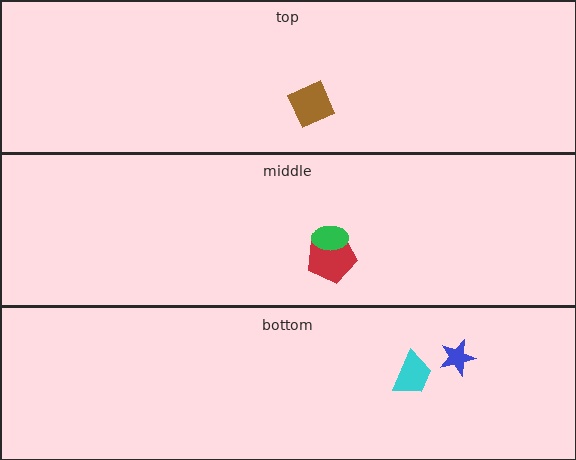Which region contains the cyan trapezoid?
The bottom region.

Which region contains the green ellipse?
The middle region.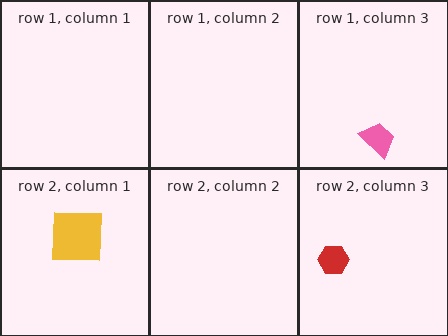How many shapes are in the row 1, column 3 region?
1.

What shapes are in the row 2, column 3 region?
The red hexagon.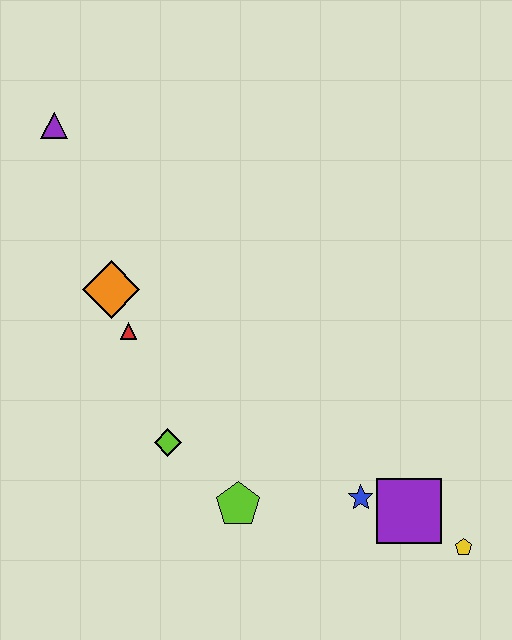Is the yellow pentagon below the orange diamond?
Yes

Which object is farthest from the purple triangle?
The yellow pentagon is farthest from the purple triangle.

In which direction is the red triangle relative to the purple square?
The red triangle is to the left of the purple square.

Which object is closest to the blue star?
The purple square is closest to the blue star.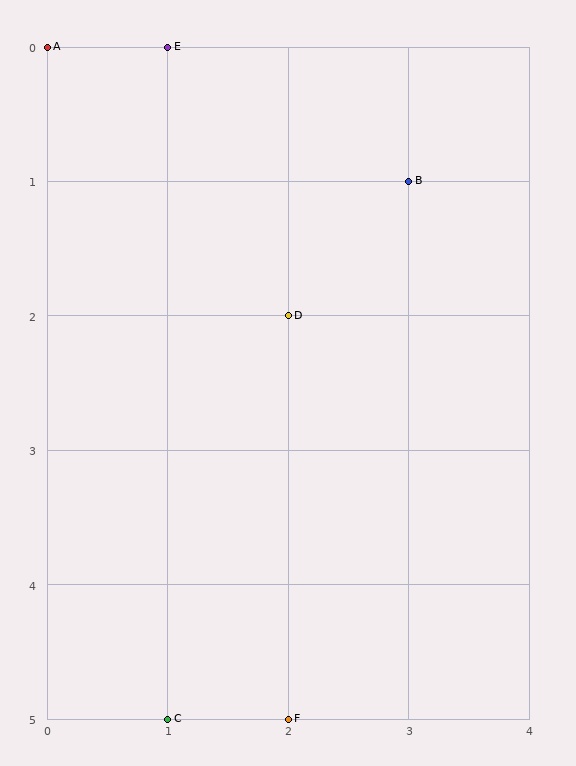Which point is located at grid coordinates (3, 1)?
Point B is at (3, 1).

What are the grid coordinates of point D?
Point D is at grid coordinates (2, 2).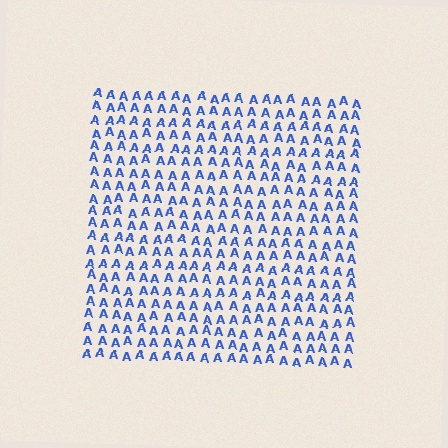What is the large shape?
The large shape is a square.